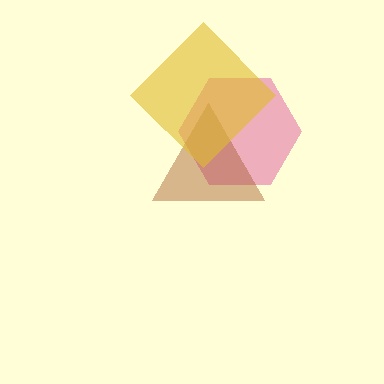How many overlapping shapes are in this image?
There are 3 overlapping shapes in the image.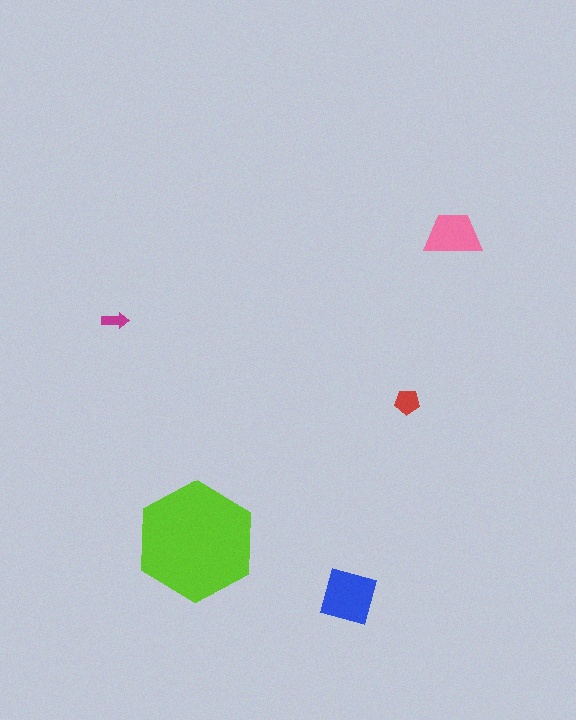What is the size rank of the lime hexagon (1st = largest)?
1st.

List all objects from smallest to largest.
The magenta arrow, the red pentagon, the pink trapezoid, the blue diamond, the lime hexagon.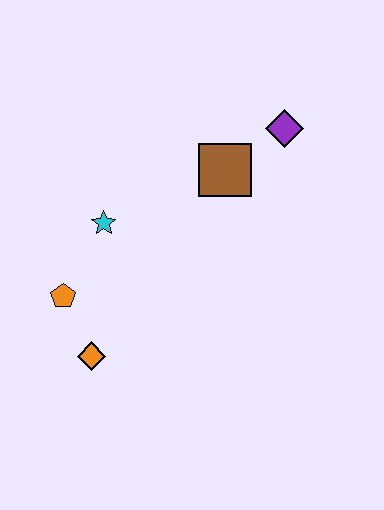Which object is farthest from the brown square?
The orange diamond is farthest from the brown square.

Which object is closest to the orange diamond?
The orange pentagon is closest to the orange diamond.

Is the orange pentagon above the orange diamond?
Yes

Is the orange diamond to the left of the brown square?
Yes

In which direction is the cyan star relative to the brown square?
The cyan star is to the left of the brown square.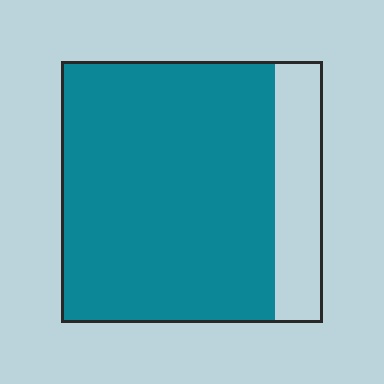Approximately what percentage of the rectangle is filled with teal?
Approximately 80%.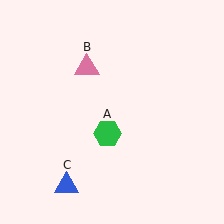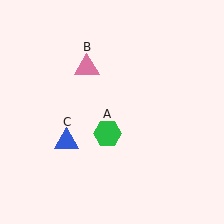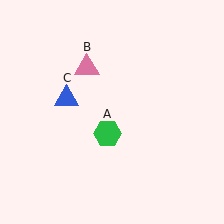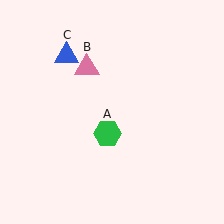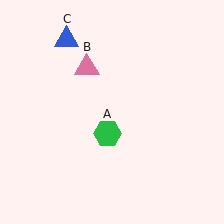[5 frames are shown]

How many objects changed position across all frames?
1 object changed position: blue triangle (object C).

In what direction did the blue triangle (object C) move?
The blue triangle (object C) moved up.